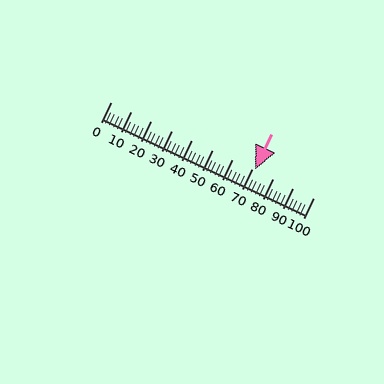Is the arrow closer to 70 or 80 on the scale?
The arrow is closer to 70.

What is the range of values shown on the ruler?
The ruler shows values from 0 to 100.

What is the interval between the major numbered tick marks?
The major tick marks are spaced 10 units apart.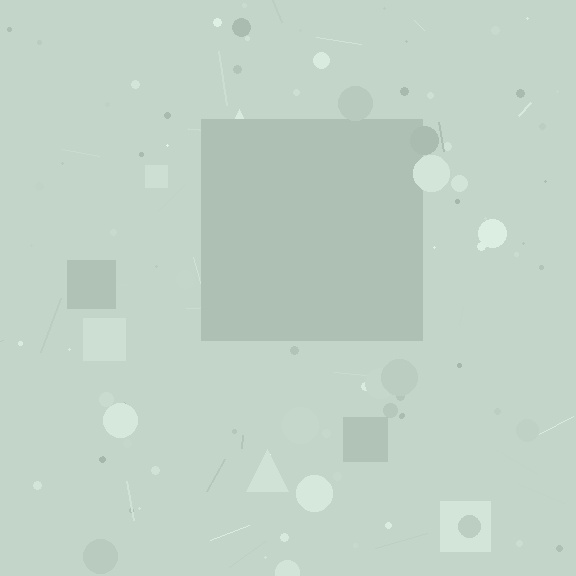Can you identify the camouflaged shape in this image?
The camouflaged shape is a square.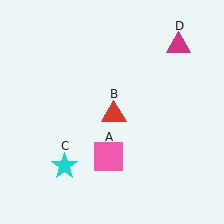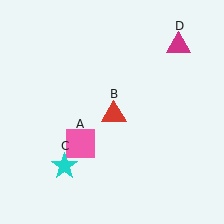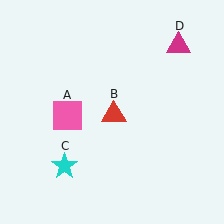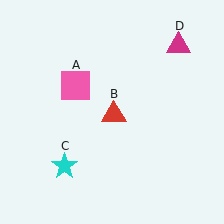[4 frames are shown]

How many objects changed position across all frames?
1 object changed position: pink square (object A).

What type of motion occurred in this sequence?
The pink square (object A) rotated clockwise around the center of the scene.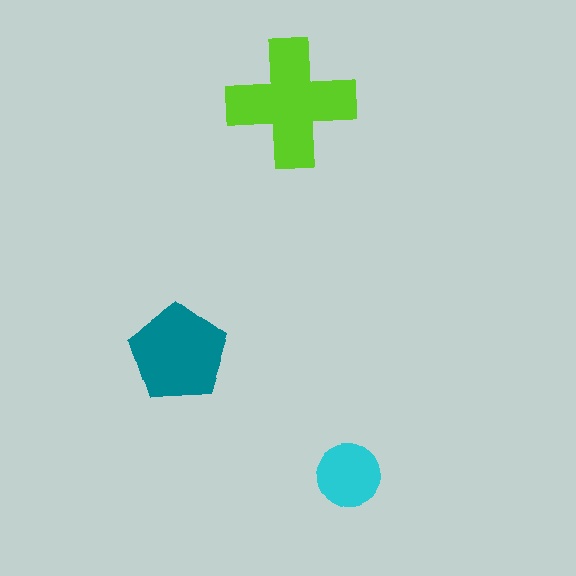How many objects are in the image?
There are 3 objects in the image.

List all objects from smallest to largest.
The cyan circle, the teal pentagon, the lime cross.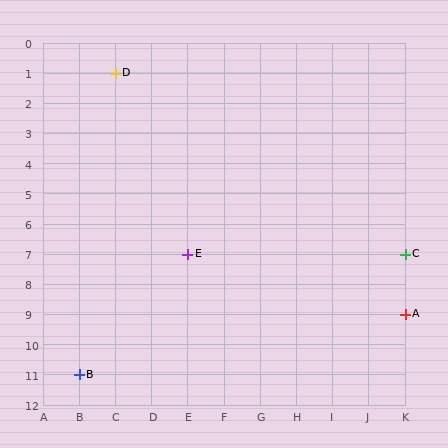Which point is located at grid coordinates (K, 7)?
Point C is at (K, 7).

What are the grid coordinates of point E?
Point E is at grid coordinates (E, 7).